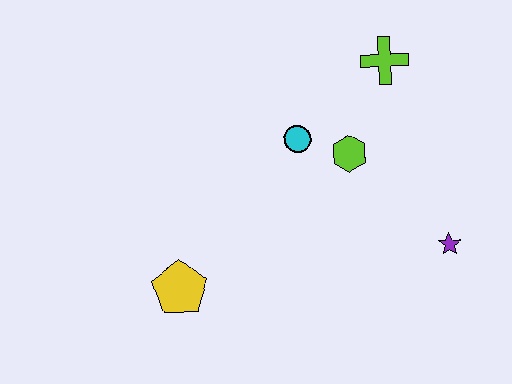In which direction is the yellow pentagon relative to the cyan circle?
The yellow pentagon is below the cyan circle.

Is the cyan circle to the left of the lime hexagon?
Yes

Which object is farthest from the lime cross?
The yellow pentagon is farthest from the lime cross.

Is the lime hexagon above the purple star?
Yes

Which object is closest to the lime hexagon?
The cyan circle is closest to the lime hexagon.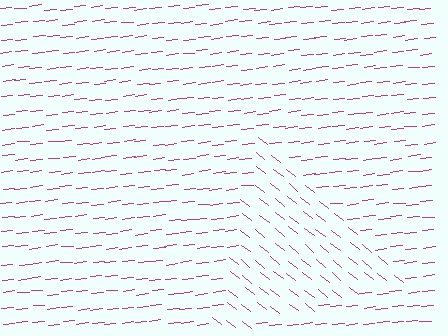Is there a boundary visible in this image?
Yes, there is a texture boundary formed by a change in line orientation.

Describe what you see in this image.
The image is filled with small magenta line segments. A triangle region in the image has lines oriented differently from the surrounding lines, creating a visible texture boundary.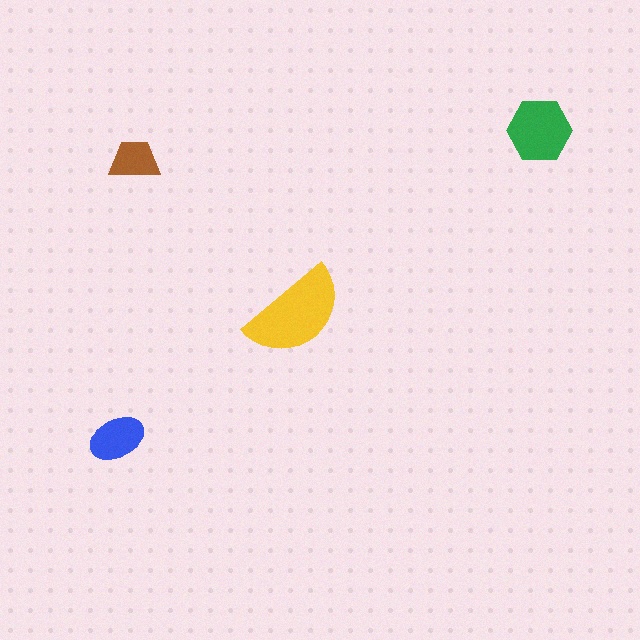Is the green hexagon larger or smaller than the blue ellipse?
Larger.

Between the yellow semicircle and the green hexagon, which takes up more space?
The yellow semicircle.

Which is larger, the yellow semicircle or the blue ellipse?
The yellow semicircle.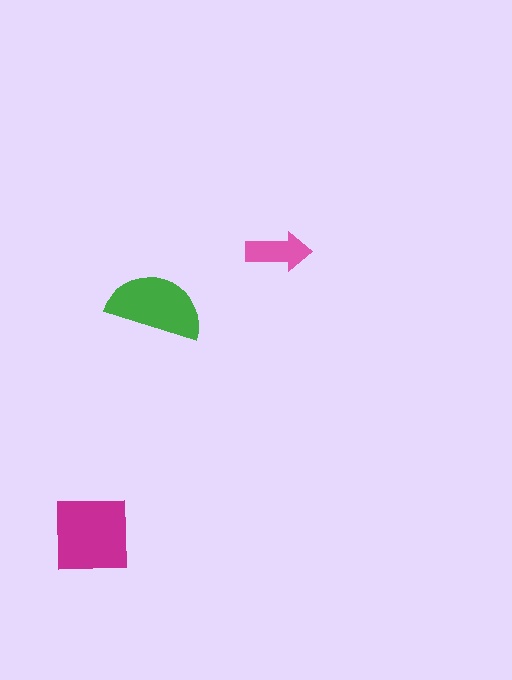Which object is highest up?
The pink arrow is topmost.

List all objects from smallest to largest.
The pink arrow, the green semicircle, the magenta square.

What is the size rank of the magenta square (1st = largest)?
1st.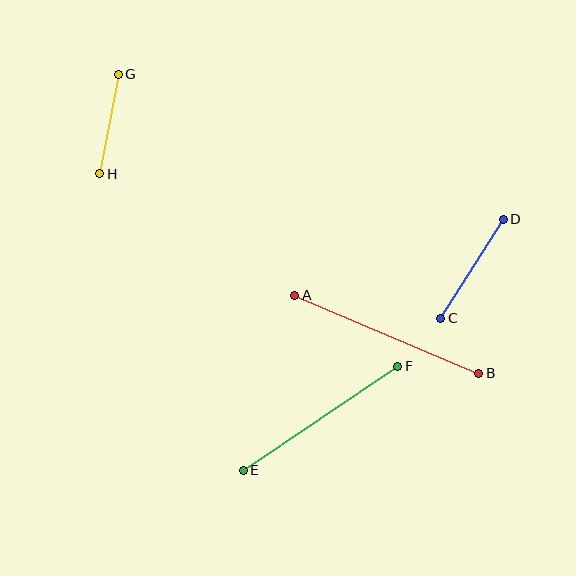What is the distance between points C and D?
The distance is approximately 117 pixels.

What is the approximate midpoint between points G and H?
The midpoint is at approximately (109, 124) pixels.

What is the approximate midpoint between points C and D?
The midpoint is at approximately (472, 269) pixels.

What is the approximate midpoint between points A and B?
The midpoint is at approximately (387, 334) pixels.